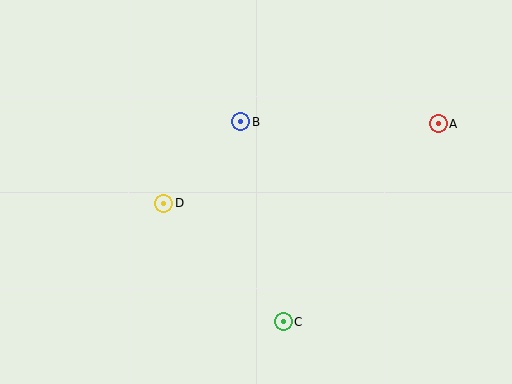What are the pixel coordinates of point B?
Point B is at (241, 122).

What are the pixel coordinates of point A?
Point A is at (438, 124).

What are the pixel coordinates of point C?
Point C is at (283, 322).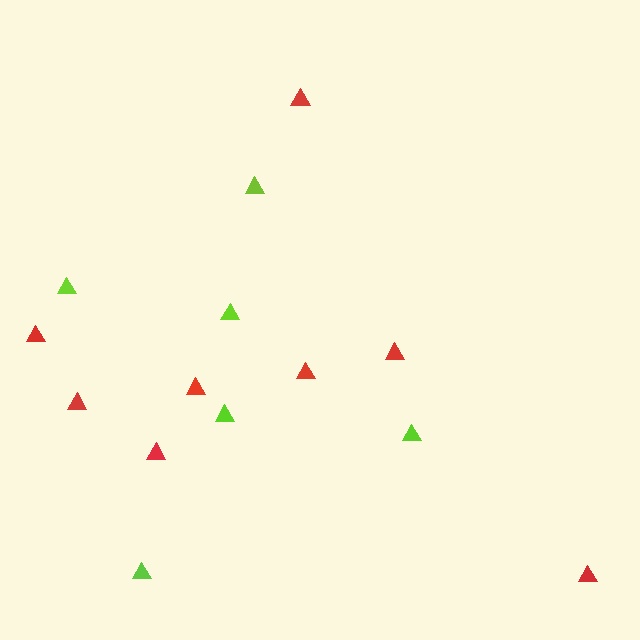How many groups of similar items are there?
There are 2 groups: one group of red triangles (8) and one group of lime triangles (6).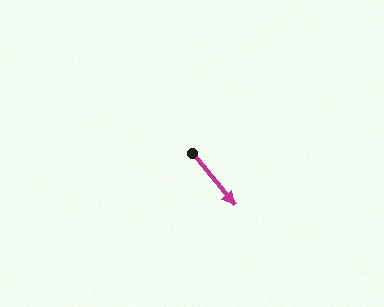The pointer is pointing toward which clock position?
Roughly 5 o'clock.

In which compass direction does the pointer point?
Southeast.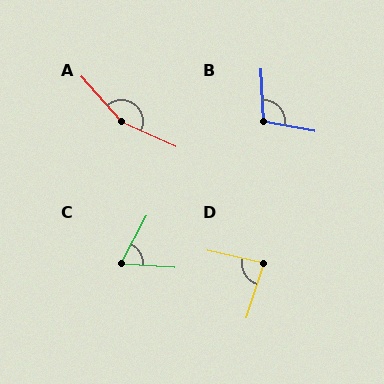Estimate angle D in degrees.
Approximately 85 degrees.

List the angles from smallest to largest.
C (66°), D (85°), B (103°), A (156°).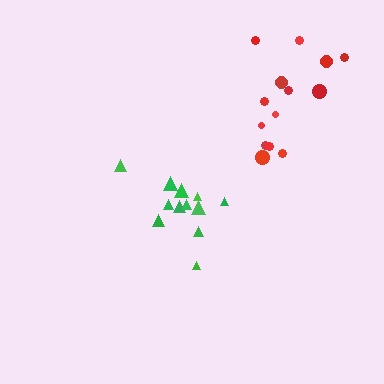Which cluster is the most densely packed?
Green.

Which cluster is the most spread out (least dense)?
Red.